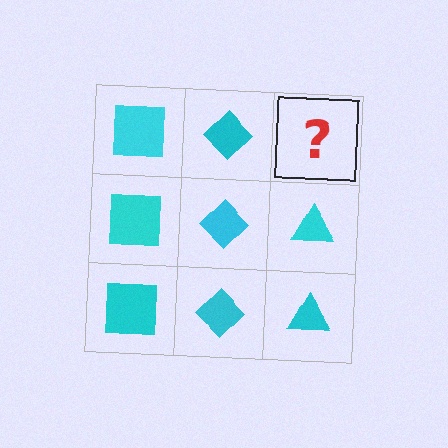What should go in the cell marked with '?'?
The missing cell should contain a cyan triangle.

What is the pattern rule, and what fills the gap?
The rule is that each column has a consistent shape. The gap should be filled with a cyan triangle.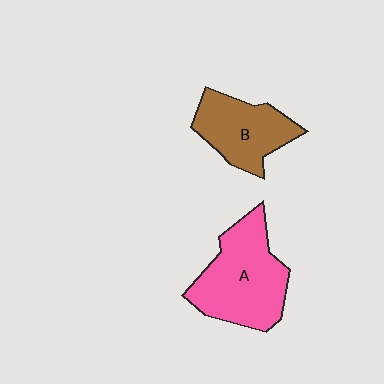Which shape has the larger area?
Shape A (pink).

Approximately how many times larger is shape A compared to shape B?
Approximately 1.4 times.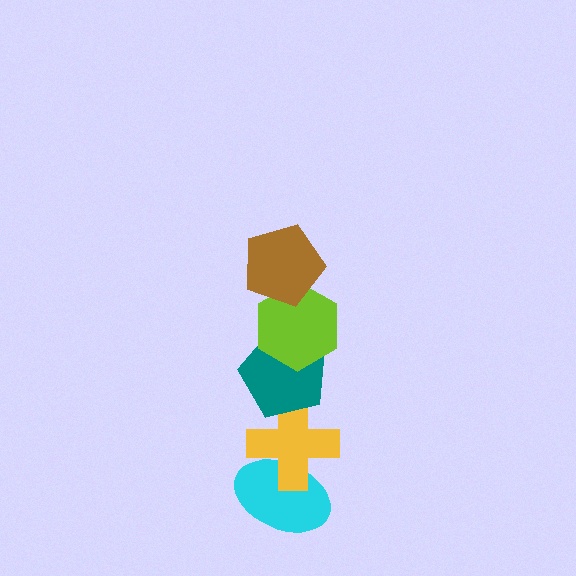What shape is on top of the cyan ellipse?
The yellow cross is on top of the cyan ellipse.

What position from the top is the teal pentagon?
The teal pentagon is 3rd from the top.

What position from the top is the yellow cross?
The yellow cross is 4th from the top.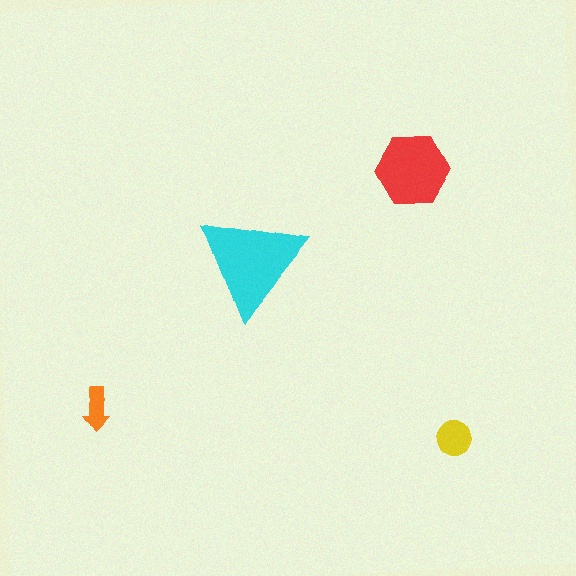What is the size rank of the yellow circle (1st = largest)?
3rd.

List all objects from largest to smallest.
The cyan triangle, the red hexagon, the yellow circle, the orange arrow.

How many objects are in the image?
There are 4 objects in the image.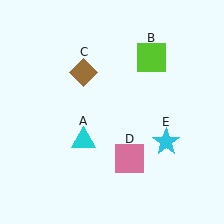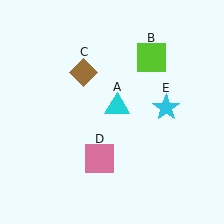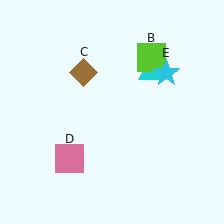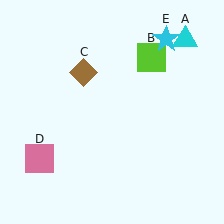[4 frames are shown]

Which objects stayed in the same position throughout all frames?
Lime square (object B) and brown diamond (object C) remained stationary.